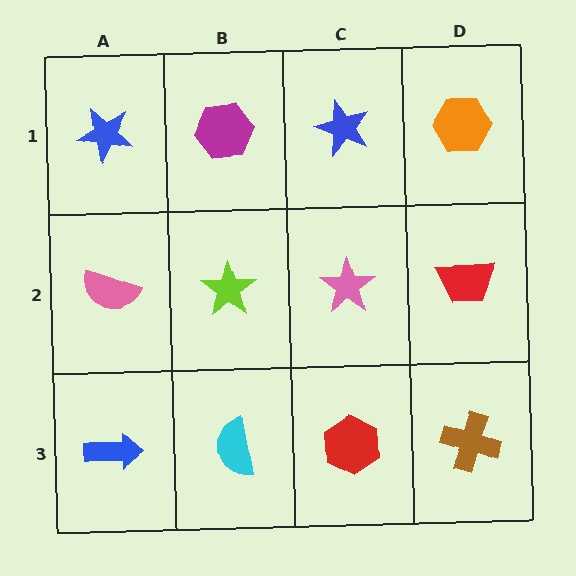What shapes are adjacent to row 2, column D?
An orange hexagon (row 1, column D), a brown cross (row 3, column D), a pink star (row 2, column C).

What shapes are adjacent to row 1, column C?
A pink star (row 2, column C), a magenta hexagon (row 1, column B), an orange hexagon (row 1, column D).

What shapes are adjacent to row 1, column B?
A lime star (row 2, column B), a blue star (row 1, column A), a blue star (row 1, column C).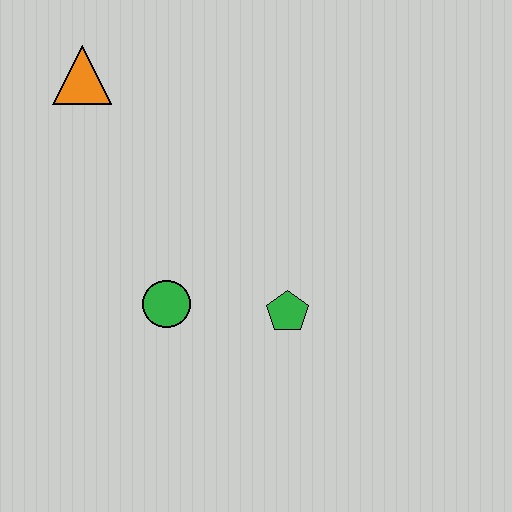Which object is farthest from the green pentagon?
The orange triangle is farthest from the green pentagon.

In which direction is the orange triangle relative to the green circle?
The orange triangle is above the green circle.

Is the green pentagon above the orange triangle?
No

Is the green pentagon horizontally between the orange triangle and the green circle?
No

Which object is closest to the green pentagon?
The green circle is closest to the green pentagon.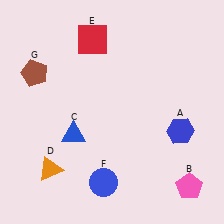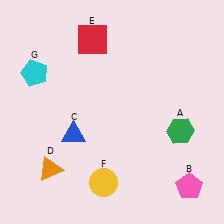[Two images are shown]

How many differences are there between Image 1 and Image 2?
There are 3 differences between the two images.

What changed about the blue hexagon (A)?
In Image 1, A is blue. In Image 2, it changed to green.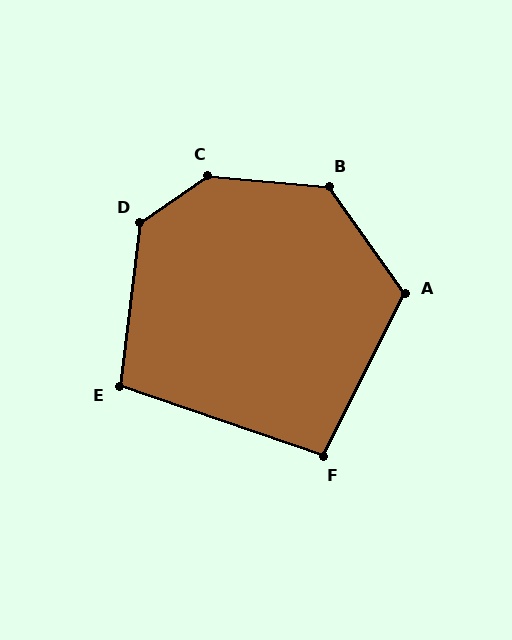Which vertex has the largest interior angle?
C, at approximately 141 degrees.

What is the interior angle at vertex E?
Approximately 102 degrees (obtuse).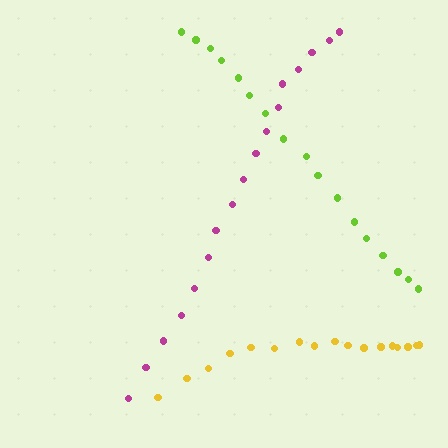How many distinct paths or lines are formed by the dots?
There are 3 distinct paths.